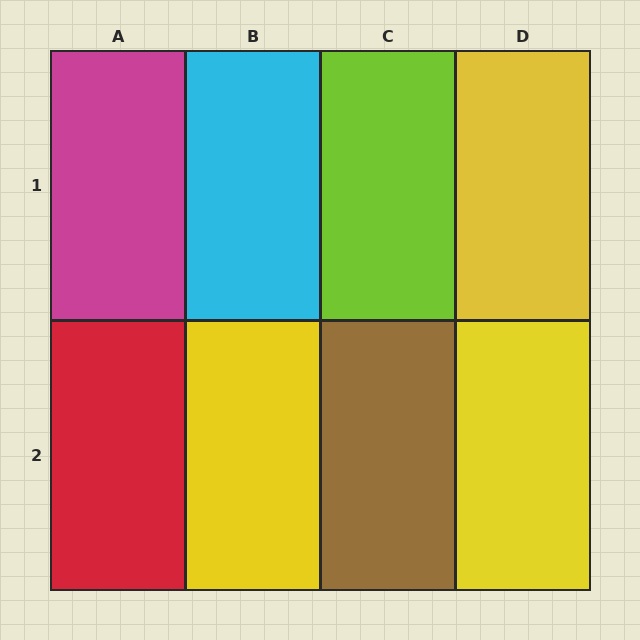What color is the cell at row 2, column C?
Brown.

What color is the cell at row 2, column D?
Yellow.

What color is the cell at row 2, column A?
Red.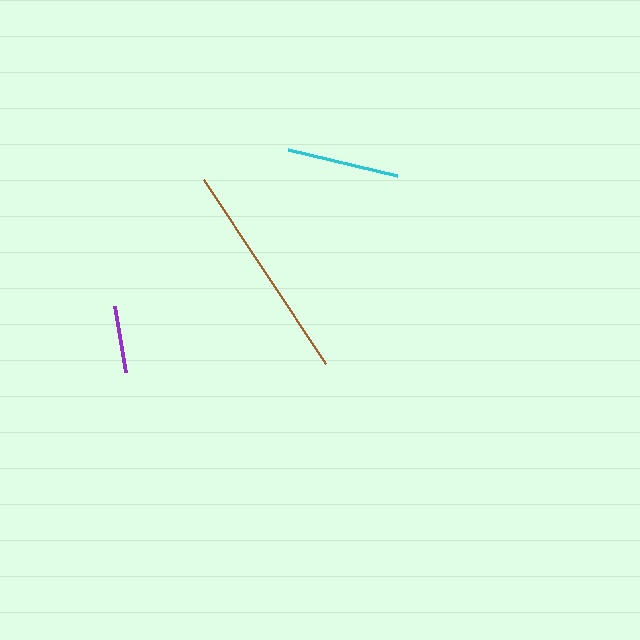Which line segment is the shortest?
The purple line is the shortest at approximately 67 pixels.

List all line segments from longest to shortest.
From longest to shortest: brown, cyan, purple.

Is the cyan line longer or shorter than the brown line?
The brown line is longer than the cyan line.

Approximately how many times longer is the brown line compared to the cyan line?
The brown line is approximately 2.0 times the length of the cyan line.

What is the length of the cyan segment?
The cyan segment is approximately 112 pixels long.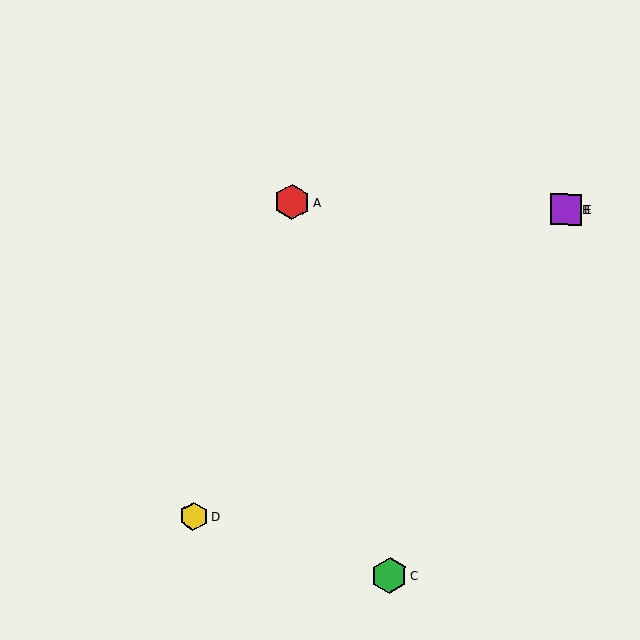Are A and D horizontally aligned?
No, A is at y≈202 and D is at y≈516.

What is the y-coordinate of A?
Object A is at y≈202.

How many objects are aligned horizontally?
3 objects (A, B, E) are aligned horizontally.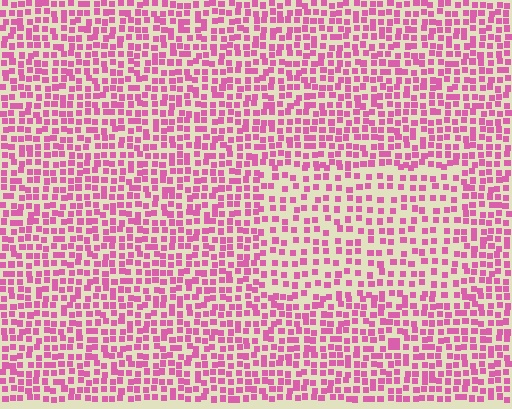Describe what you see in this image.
The image contains small pink elements arranged at two different densities. A rectangle-shaped region is visible where the elements are less densely packed than the surrounding area.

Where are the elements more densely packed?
The elements are more densely packed outside the rectangle boundary.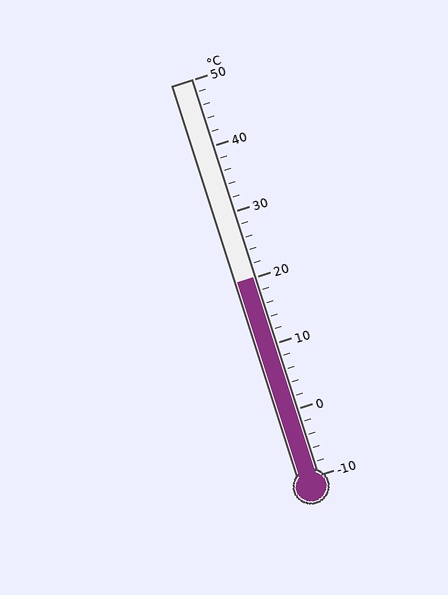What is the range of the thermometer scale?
The thermometer scale ranges from -10°C to 50°C.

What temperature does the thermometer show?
The thermometer shows approximately 20°C.